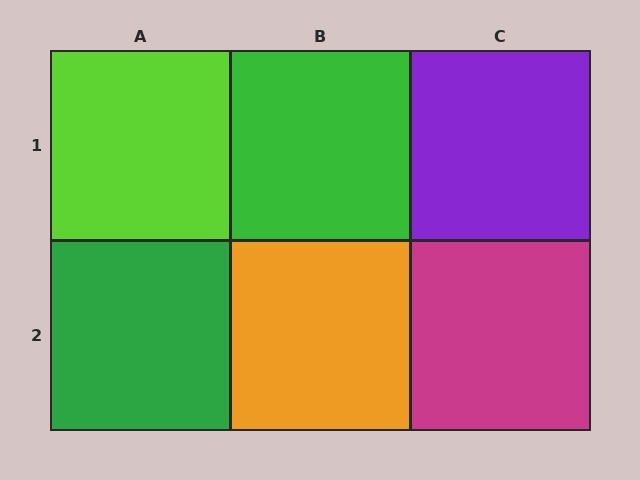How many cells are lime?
1 cell is lime.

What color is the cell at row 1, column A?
Lime.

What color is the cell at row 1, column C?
Purple.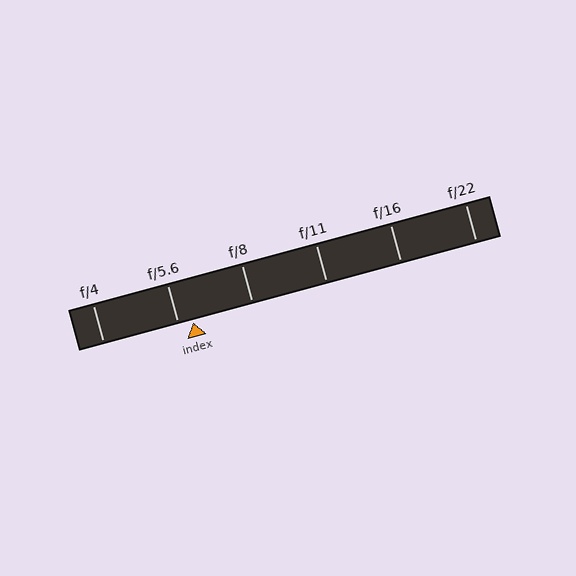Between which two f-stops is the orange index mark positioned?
The index mark is between f/5.6 and f/8.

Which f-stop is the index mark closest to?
The index mark is closest to f/5.6.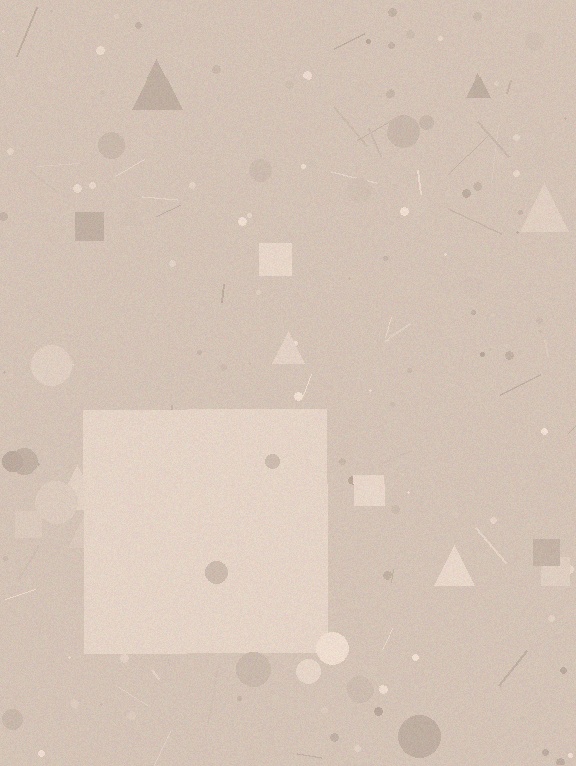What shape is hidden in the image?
A square is hidden in the image.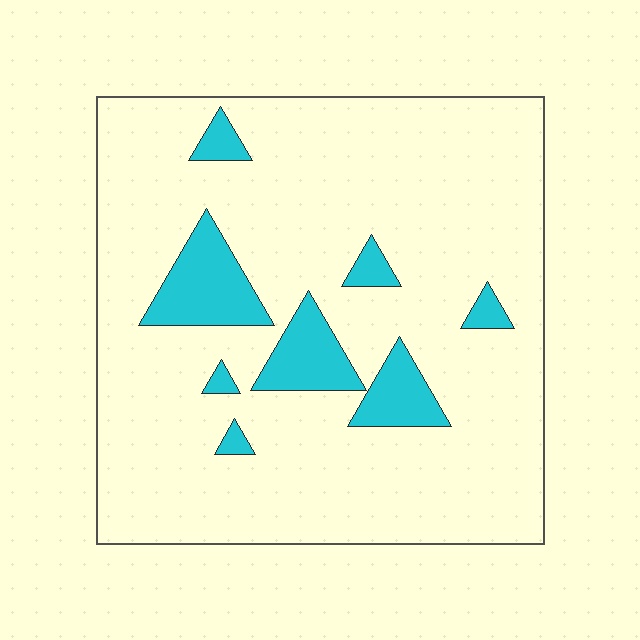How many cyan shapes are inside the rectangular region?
8.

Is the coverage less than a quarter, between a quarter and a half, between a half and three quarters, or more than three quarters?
Less than a quarter.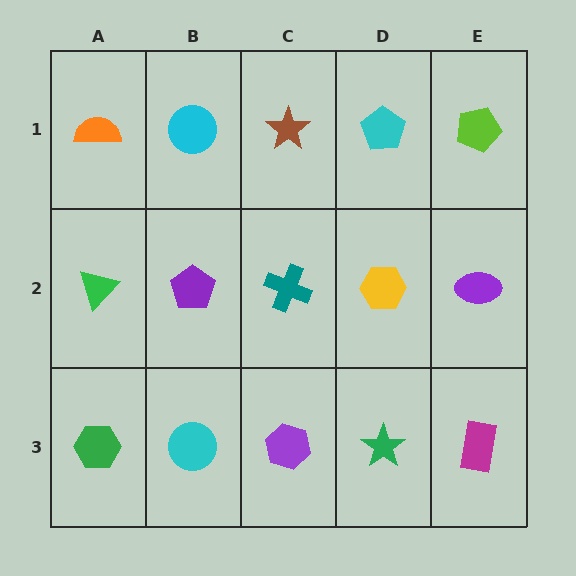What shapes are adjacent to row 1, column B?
A purple pentagon (row 2, column B), an orange semicircle (row 1, column A), a brown star (row 1, column C).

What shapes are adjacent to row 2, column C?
A brown star (row 1, column C), a purple hexagon (row 3, column C), a purple pentagon (row 2, column B), a yellow hexagon (row 2, column D).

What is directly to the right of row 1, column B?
A brown star.